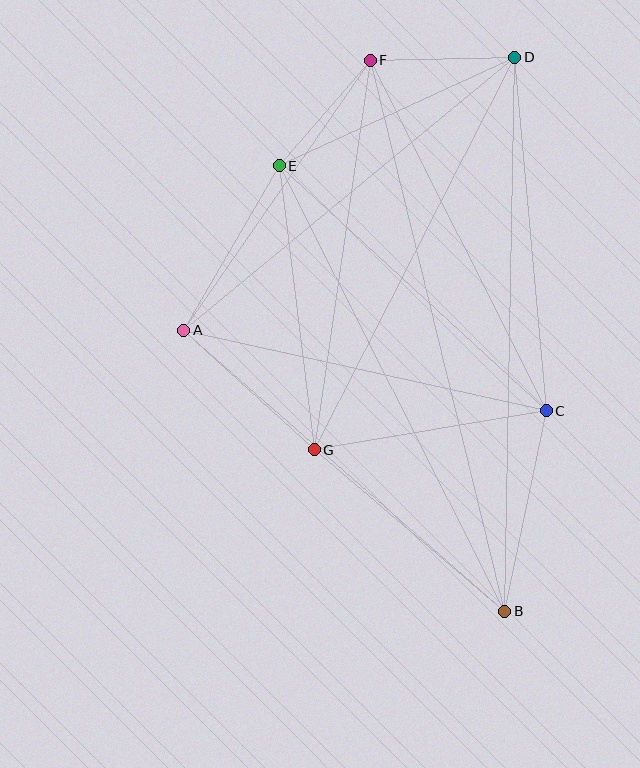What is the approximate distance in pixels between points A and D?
The distance between A and D is approximately 429 pixels.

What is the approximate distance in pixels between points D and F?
The distance between D and F is approximately 145 pixels.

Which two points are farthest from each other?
Points B and F are farthest from each other.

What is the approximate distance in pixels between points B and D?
The distance between B and D is approximately 554 pixels.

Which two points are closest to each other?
Points E and F are closest to each other.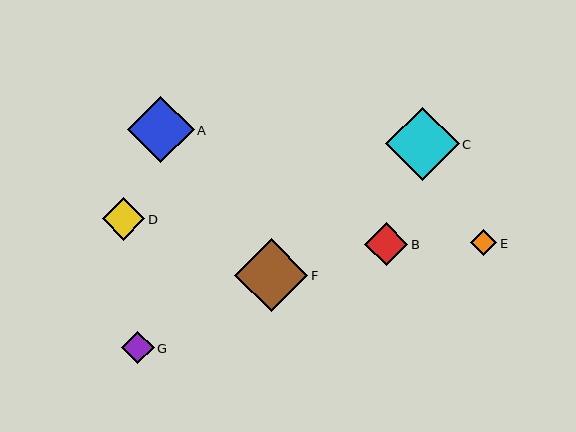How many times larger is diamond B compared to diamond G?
Diamond B is approximately 1.3 times the size of diamond G.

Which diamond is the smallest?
Diamond E is the smallest with a size of approximately 26 pixels.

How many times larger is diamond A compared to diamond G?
Diamond A is approximately 2.0 times the size of diamond G.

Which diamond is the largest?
Diamond C is the largest with a size of approximately 73 pixels.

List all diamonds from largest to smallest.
From largest to smallest: C, F, A, B, D, G, E.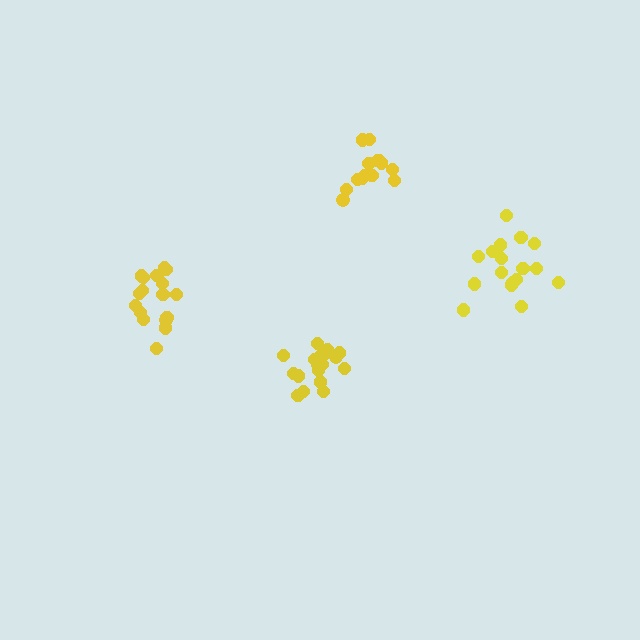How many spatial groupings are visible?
There are 4 spatial groupings.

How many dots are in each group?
Group 1: 14 dots, Group 2: 18 dots, Group 3: 17 dots, Group 4: 18 dots (67 total).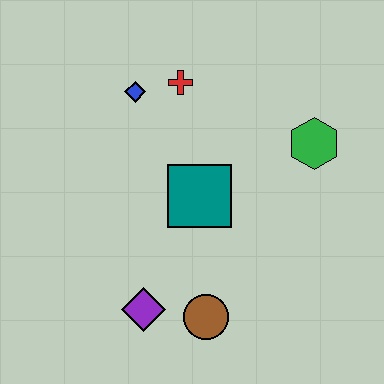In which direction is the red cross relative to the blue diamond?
The red cross is to the right of the blue diamond.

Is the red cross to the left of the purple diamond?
No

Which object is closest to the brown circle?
The purple diamond is closest to the brown circle.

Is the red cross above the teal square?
Yes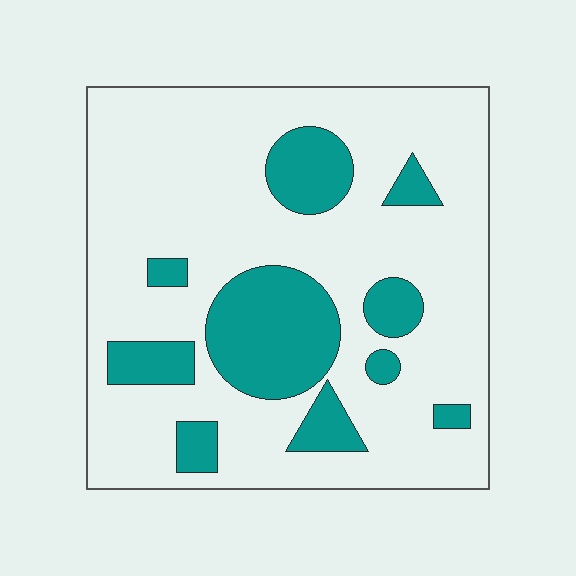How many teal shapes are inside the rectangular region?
10.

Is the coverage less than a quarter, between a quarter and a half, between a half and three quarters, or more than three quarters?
Less than a quarter.